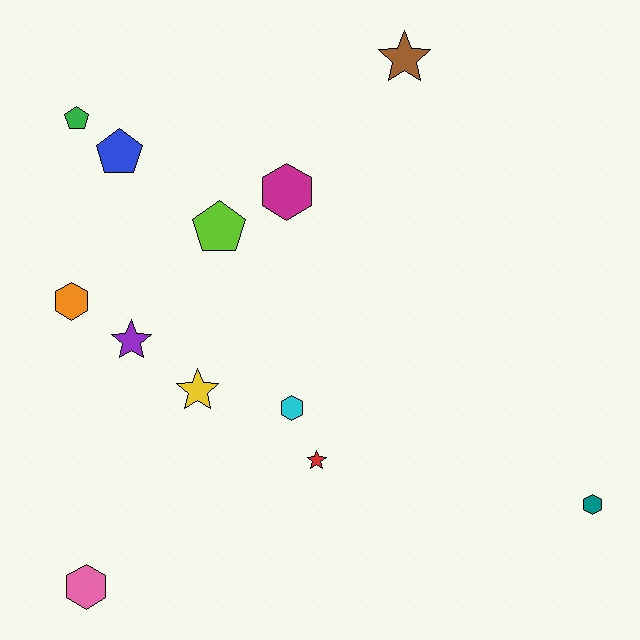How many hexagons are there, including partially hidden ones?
There are 5 hexagons.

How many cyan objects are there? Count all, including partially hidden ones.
There is 1 cyan object.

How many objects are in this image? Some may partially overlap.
There are 12 objects.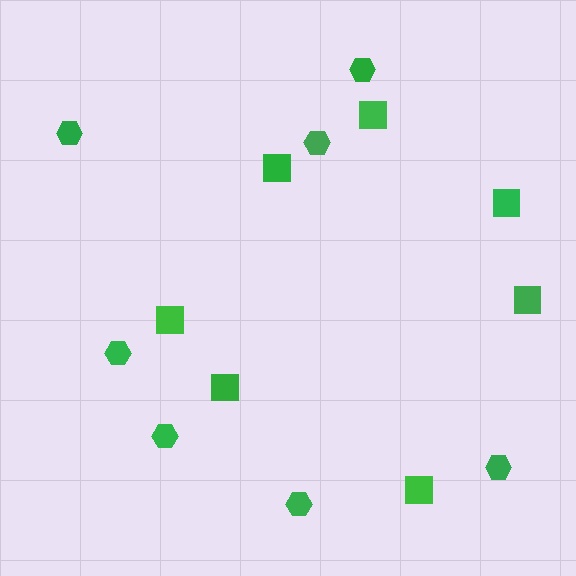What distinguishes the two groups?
There are 2 groups: one group of squares (7) and one group of hexagons (7).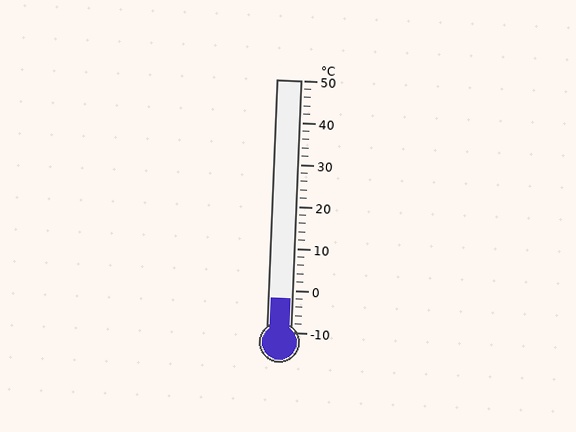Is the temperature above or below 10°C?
The temperature is below 10°C.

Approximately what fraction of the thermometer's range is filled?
The thermometer is filled to approximately 15% of its range.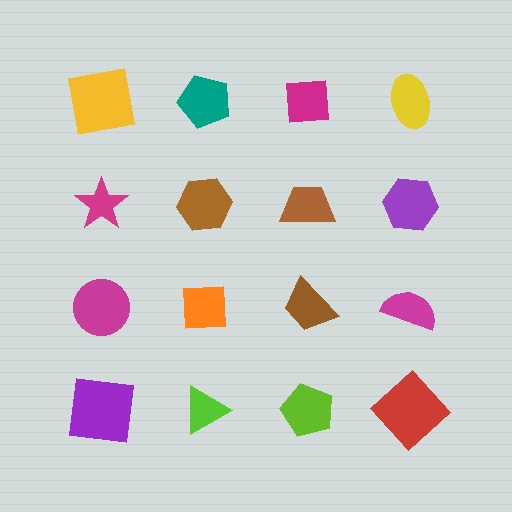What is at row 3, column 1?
A magenta circle.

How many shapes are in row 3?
4 shapes.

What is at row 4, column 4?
A red diamond.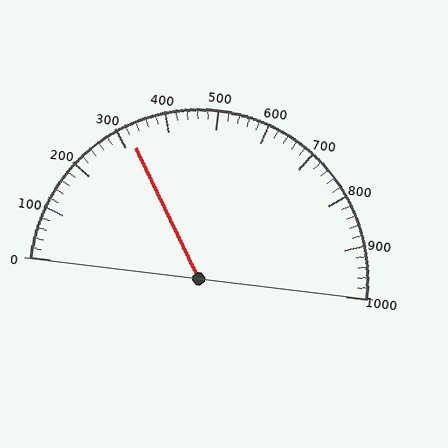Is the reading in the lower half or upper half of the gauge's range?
The reading is in the lower half of the range (0 to 1000).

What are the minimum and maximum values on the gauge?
The gauge ranges from 0 to 1000.